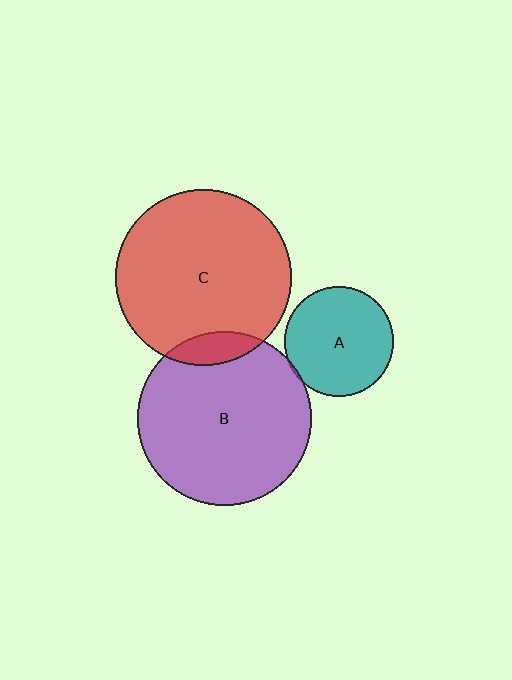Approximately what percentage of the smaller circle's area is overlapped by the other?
Approximately 10%.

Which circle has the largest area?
Circle C (red).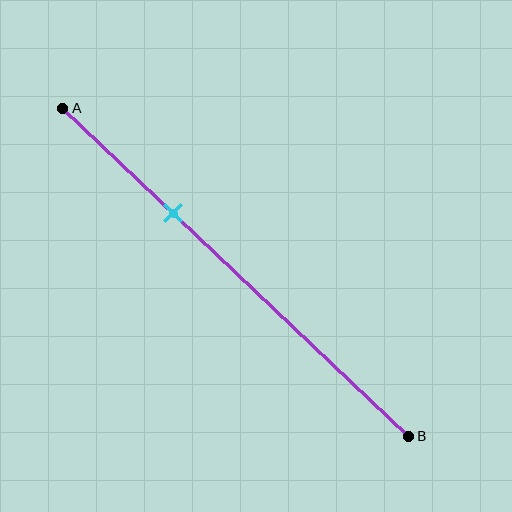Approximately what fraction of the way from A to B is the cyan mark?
The cyan mark is approximately 30% of the way from A to B.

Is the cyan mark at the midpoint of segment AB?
No, the mark is at about 30% from A, not at the 50% midpoint.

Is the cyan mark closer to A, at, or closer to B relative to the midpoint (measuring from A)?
The cyan mark is closer to point A than the midpoint of segment AB.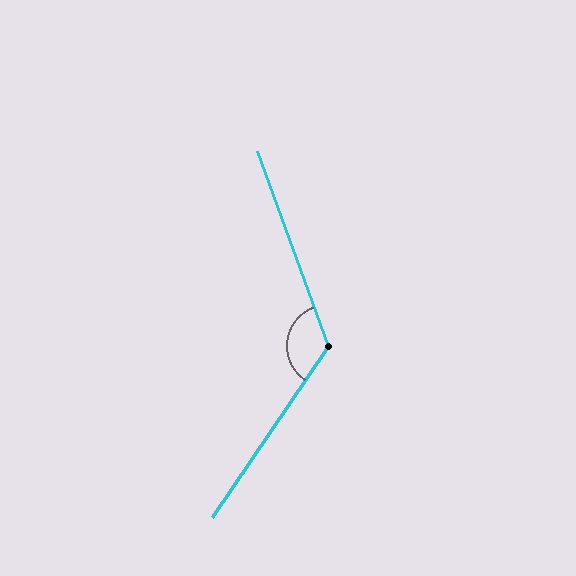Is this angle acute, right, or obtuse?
It is obtuse.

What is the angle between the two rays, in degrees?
Approximately 126 degrees.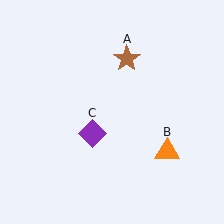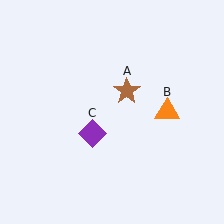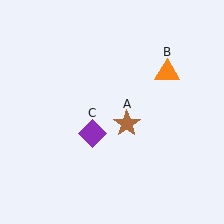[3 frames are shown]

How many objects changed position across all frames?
2 objects changed position: brown star (object A), orange triangle (object B).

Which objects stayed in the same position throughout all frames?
Purple diamond (object C) remained stationary.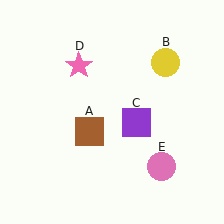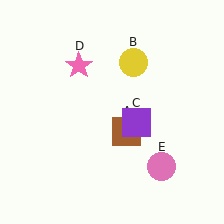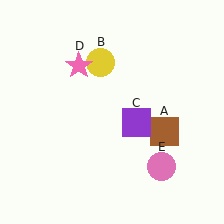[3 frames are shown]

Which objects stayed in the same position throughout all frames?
Purple square (object C) and pink star (object D) and pink circle (object E) remained stationary.